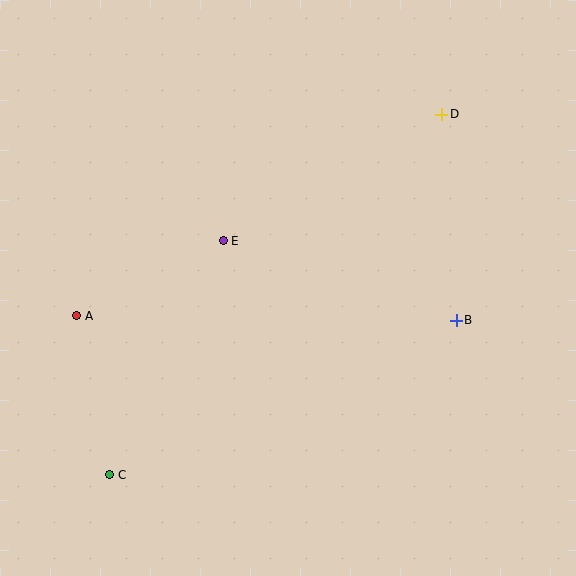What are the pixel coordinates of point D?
Point D is at (442, 114).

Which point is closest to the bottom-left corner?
Point C is closest to the bottom-left corner.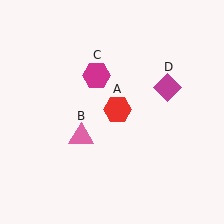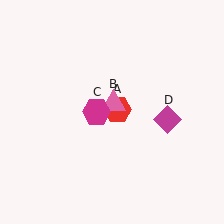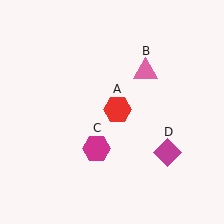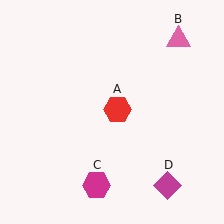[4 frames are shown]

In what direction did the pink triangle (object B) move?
The pink triangle (object B) moved up and to the right.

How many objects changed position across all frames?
3 objects changed position: pink triangle (object B), magenta hexagon (object C), magenta diamond (object D).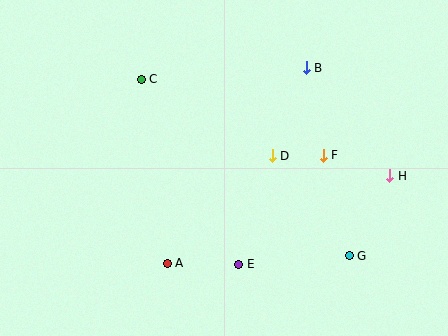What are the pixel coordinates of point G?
Point G is at (349, 256).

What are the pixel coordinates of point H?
Point H is at (390, 176).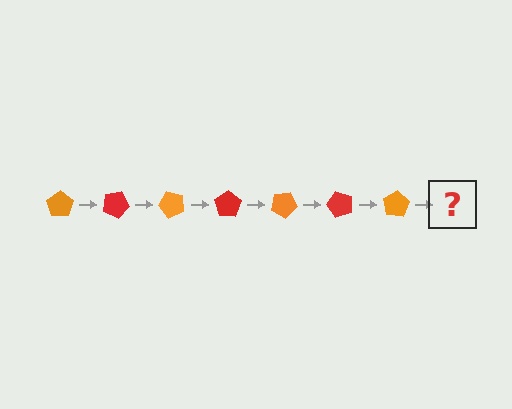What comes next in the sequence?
The next element should be a red pentagon, rotated 175 degrees from the start.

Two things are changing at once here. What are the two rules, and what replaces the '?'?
The two rules are that it rotates 25 degrees each step and the color cycles through orange and red. The '?' should be a red pentagon, rotated 175 degrees from the start.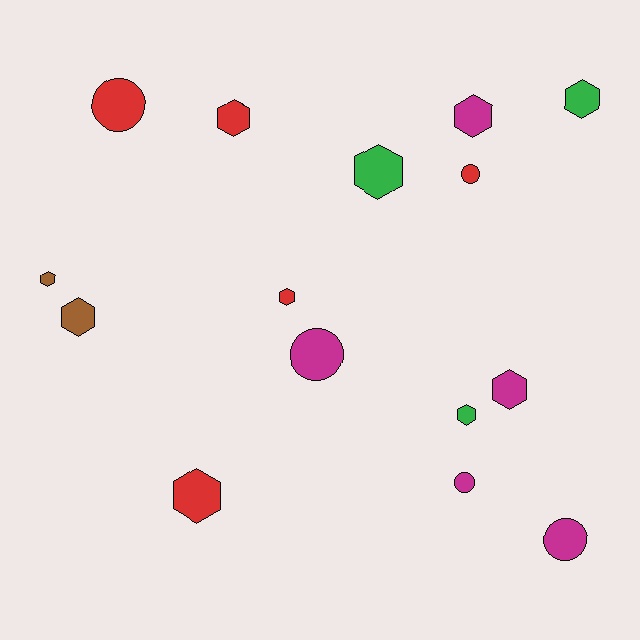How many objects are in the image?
There are 15 objects.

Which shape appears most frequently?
Hexagon, with 10 objects.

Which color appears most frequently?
Magenta, with 5 objects.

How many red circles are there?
There are 2 red circles.